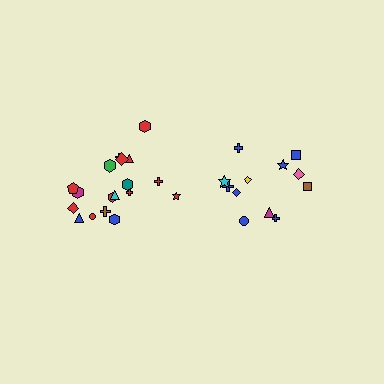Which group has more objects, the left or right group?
The left group.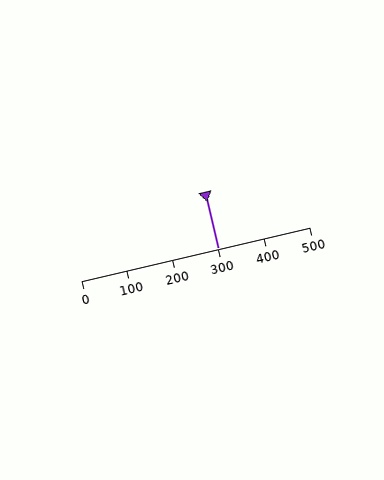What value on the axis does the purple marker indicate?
The marker indicates approximately 300.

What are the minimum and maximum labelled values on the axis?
The axis runs from 0 to 500.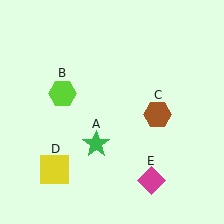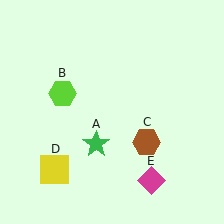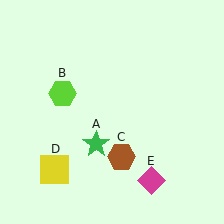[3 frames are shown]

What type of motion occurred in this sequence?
The brown hexagon (object C) rotated clockwise around the center of the scene.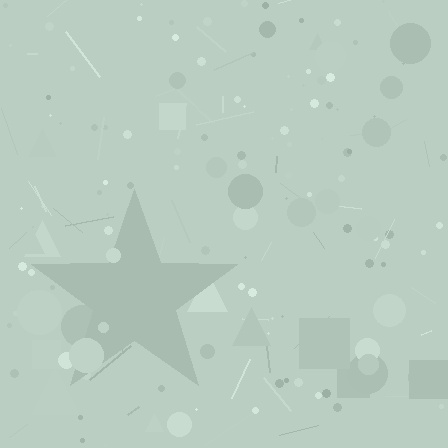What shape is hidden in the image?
A star is hidden in the image.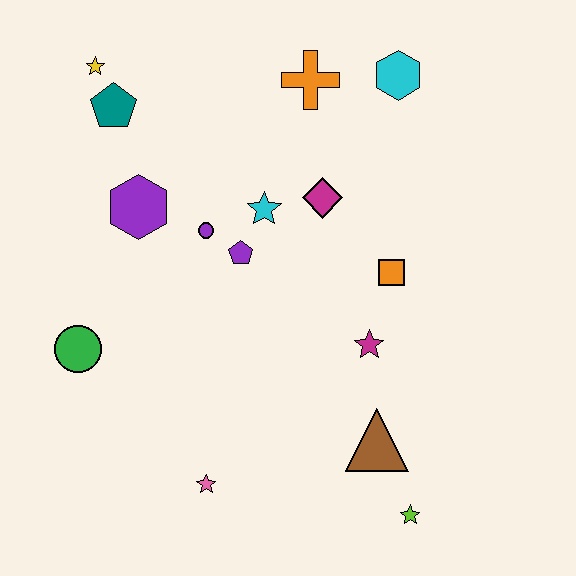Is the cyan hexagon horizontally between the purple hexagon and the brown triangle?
No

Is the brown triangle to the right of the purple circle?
Yes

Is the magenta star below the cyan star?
Yes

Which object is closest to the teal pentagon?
The yellow star is closest to the teal pentagon.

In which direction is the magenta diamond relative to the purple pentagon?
The magenta diamond is to the right of the purple pentagon.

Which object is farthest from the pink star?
The cyan hexagon is farthest from the pink star.